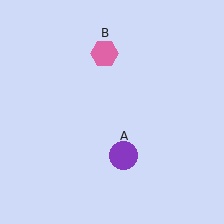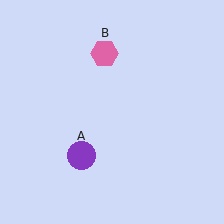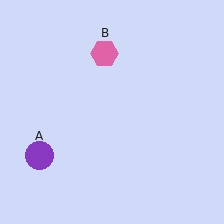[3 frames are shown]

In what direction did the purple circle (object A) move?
The purple circle (object A) moved left.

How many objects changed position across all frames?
1 object changed position: purple circle (object A).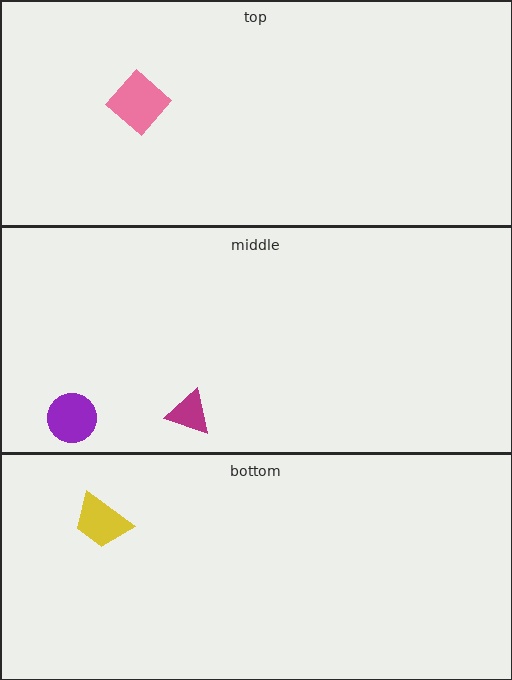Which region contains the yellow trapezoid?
The bottom region.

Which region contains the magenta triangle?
The middle region.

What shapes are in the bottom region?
The yellow trapezoid.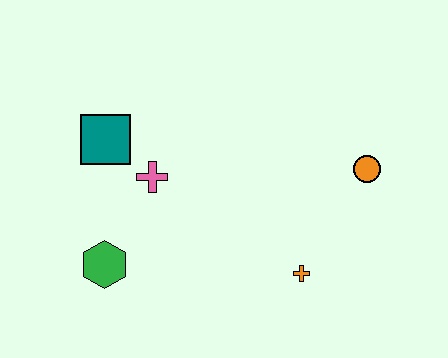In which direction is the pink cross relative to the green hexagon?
The pink cross is above the green hexagon.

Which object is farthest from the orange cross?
The teal square is farthest from the orange cross.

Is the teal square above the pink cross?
Yes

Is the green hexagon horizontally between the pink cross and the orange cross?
No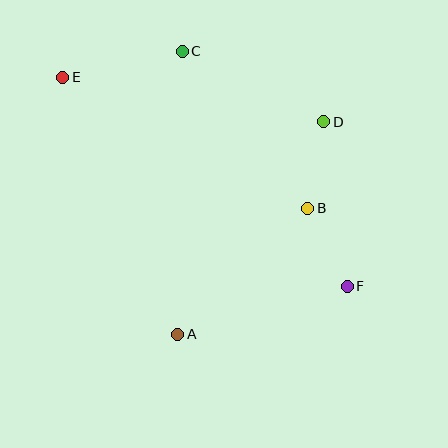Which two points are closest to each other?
Points B and F are closest to each other.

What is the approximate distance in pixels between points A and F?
The distance between A and F is approximately 176 pixels.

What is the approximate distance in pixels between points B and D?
The distance between B and D is approximately 88 pixels.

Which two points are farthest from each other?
Points E and F are farthest from each other.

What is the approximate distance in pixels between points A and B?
The distance between A and B is approximately 181 pixels.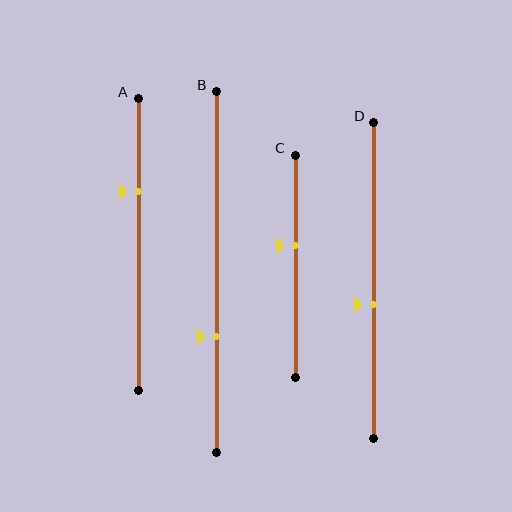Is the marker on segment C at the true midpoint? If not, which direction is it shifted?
No, the marker on segment C is shifted upward by about 9% of the segment length.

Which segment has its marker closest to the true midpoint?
Segment D has its marker closest to the true midpoint.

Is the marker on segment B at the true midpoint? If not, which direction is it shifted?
No, the marker on segment B is shifted downward by about 18% of the segment length.